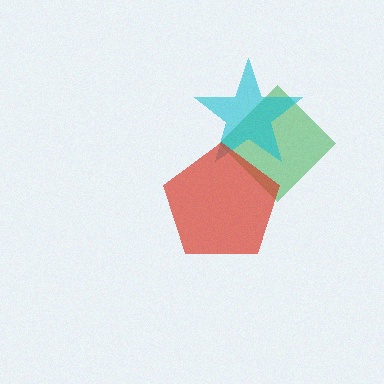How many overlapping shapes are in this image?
There are 3 overlapping shapes in the image.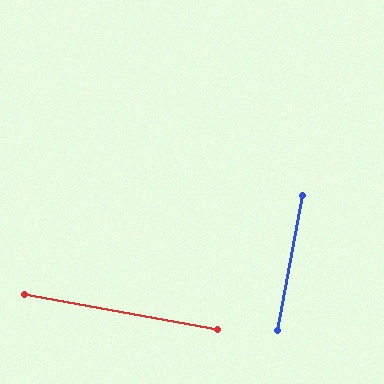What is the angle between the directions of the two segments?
Approximately 89 degrees.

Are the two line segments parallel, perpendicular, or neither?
Perpendicular — they meet at approximately 89°.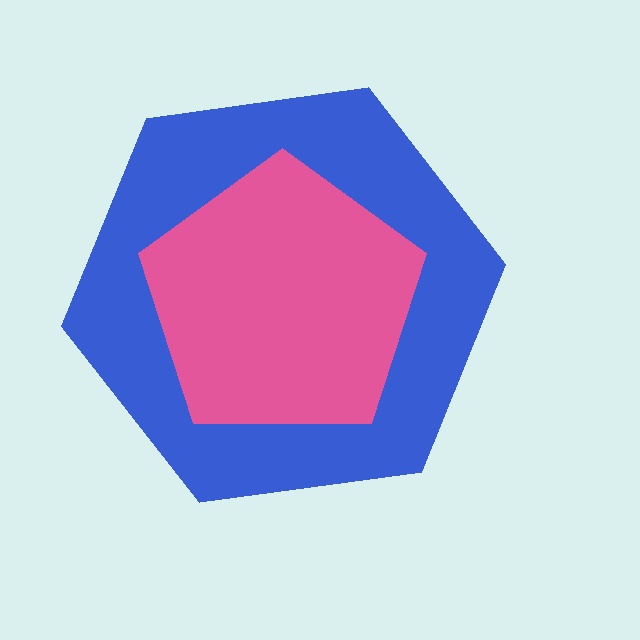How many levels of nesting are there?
2.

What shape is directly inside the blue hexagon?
The pink pentagon.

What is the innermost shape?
The pink pentagon.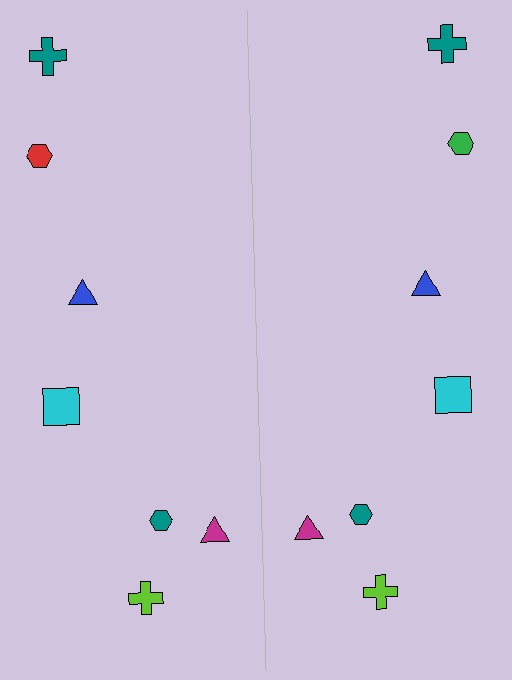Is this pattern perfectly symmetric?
No, the pattern is not perfectly symmetric. The green hexagon on the right side breaks the symmetry — its mirror counterpart is red.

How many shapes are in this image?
There are 14 shapes in this image.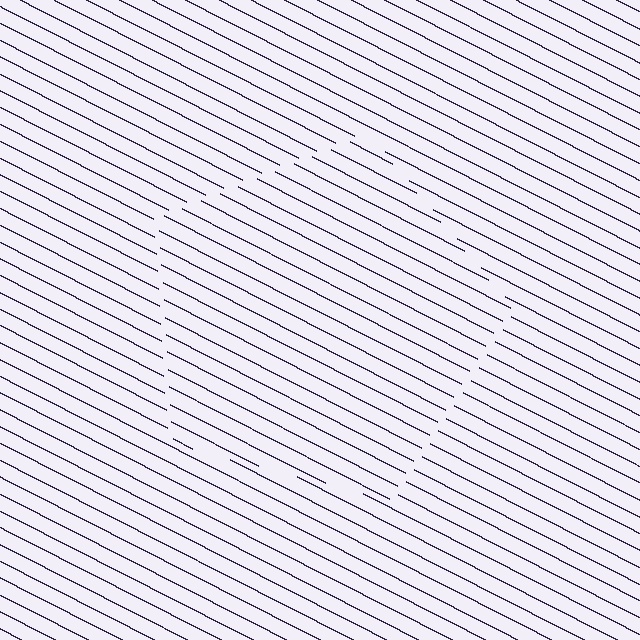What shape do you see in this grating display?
An illusory pentagon. The interior of the shape contains the same grating, shifted by half a period — the contour is defined by the phase discontinuity where line-ends from the inner and outer gratings abut.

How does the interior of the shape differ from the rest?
The interior of the shape contains the same grating, shifted by half a period — the contour is defined by the phase discontinuity where line-ends from the inner and outer gratings abut.